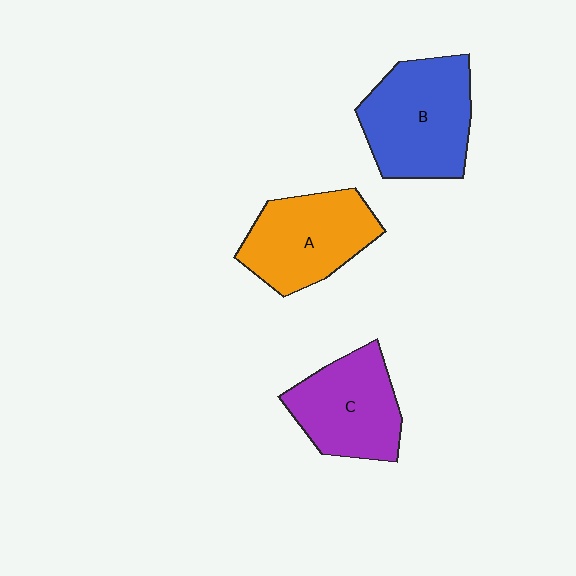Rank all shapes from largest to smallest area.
From largest to smallest: B (blue), A (orange), C (purple).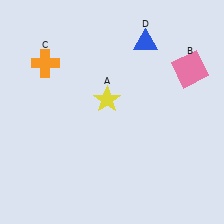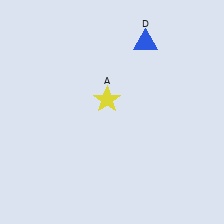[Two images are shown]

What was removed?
The pink square (B), the orange cross (C) were removed in Image 2.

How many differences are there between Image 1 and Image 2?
There are 2 differences between the two images.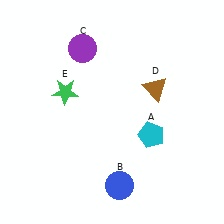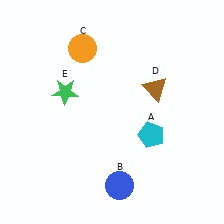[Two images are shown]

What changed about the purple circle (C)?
In Image 1, C is purple. In Image 2, it changed to orange.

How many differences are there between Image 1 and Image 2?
There is 1 difference between the two images.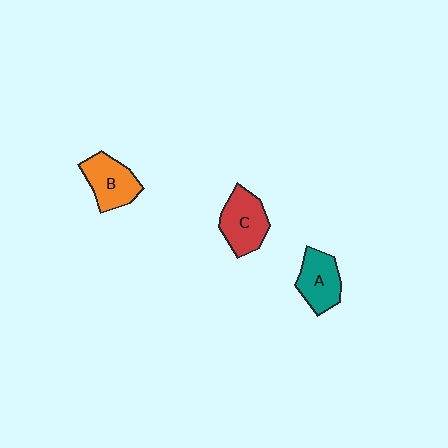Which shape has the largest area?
Shape C (red).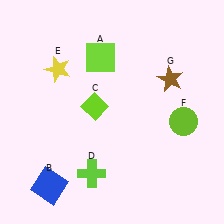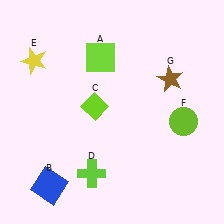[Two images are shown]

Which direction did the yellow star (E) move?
The yellow star (E) moved left.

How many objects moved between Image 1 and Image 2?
1 object moved between the two images.